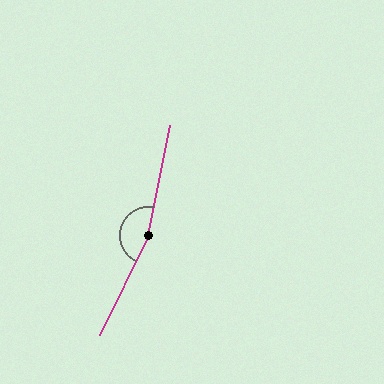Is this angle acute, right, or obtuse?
It is obtuse.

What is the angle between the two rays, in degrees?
Approximately 165 degrees.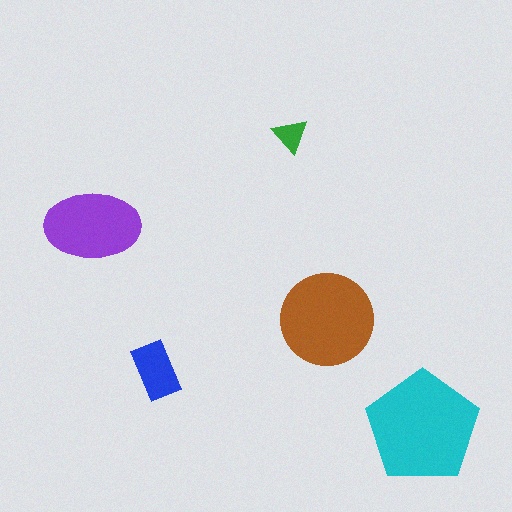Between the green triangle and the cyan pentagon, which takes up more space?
The cyan pentagon.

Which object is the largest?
The cyan pentagon.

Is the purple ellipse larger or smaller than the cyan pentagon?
Smaller.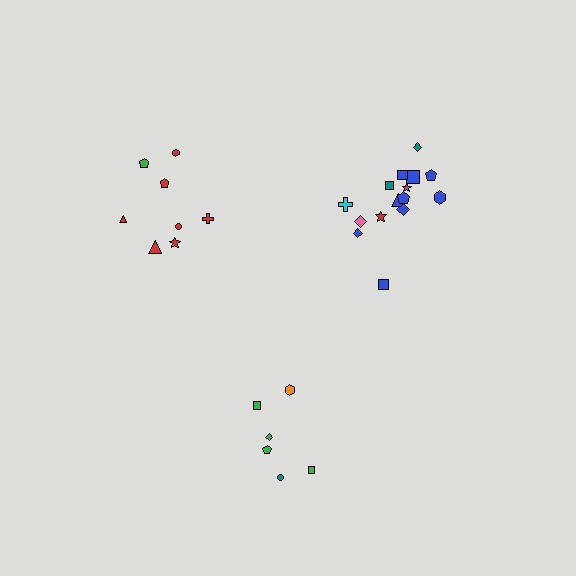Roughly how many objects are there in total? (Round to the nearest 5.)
Roughly 30 objects in total.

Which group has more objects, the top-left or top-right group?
The top-right group.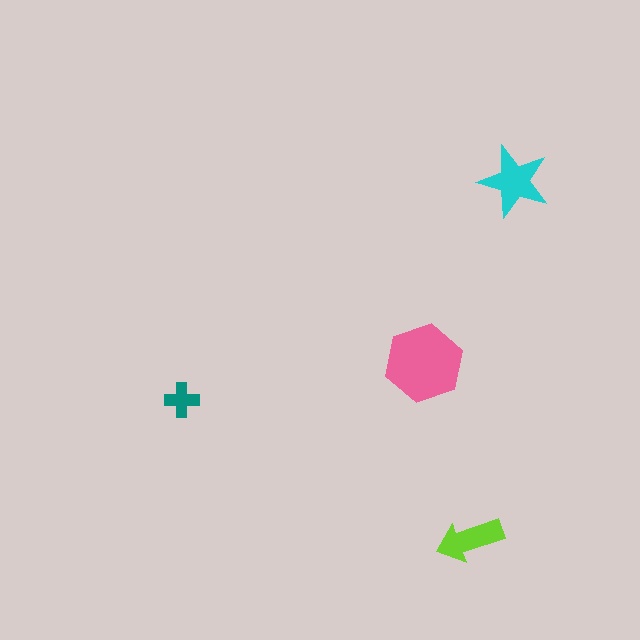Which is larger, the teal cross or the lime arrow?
The lime arrow.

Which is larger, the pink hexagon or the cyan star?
The pink hexagon.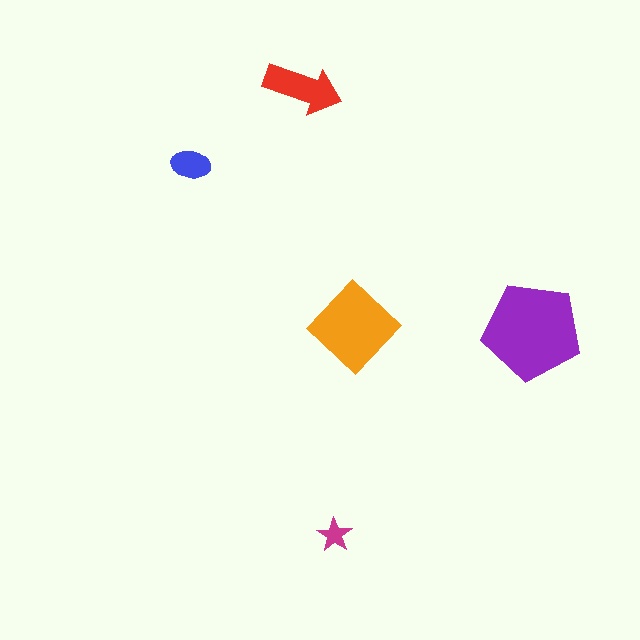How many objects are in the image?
There are 5 objects in the image.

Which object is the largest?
The purple pentagon.